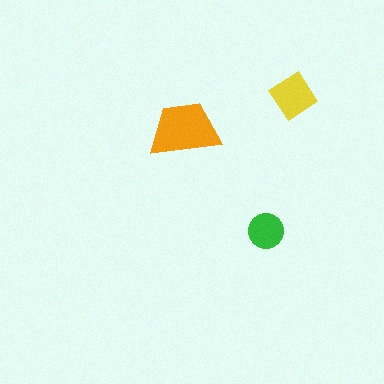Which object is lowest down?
The green circle is bottommost.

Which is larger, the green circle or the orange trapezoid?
The orange trapezoid.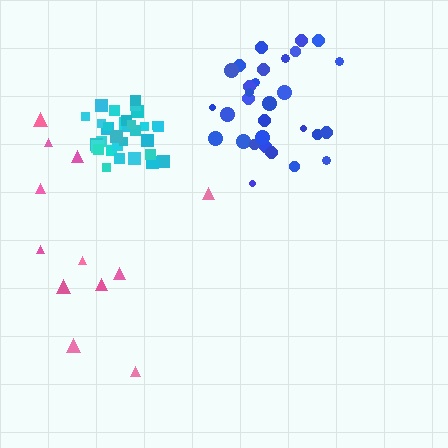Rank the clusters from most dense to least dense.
cyan, blue, pink.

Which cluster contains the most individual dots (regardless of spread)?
Cyan (32).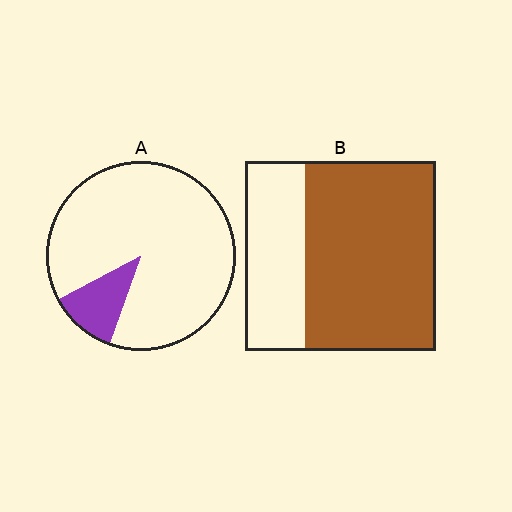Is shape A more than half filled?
No.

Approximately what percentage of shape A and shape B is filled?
A is approximately 10% and B is approximately 70%.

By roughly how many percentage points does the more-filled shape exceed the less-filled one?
By roughly 55 percentage points (B over A).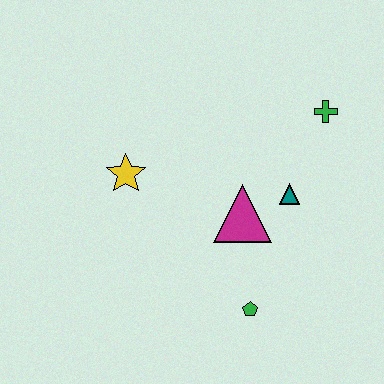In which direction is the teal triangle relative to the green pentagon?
The teal triangle is above the green pentagon.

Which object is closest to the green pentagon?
The magenta triangle is closest to the green pentagon.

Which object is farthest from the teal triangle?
The yellow star is farthest from the teal triangle.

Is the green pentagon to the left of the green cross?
Yes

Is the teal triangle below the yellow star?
Yes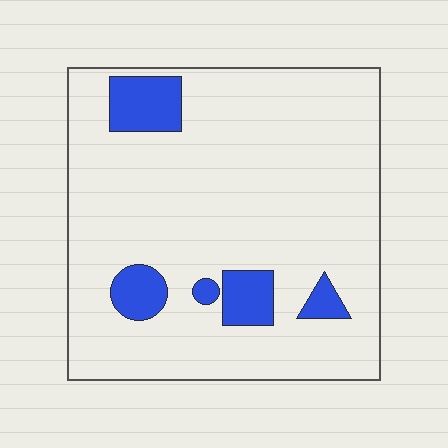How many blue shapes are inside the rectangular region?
5.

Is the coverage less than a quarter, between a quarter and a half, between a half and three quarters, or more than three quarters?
Less than a quarter.